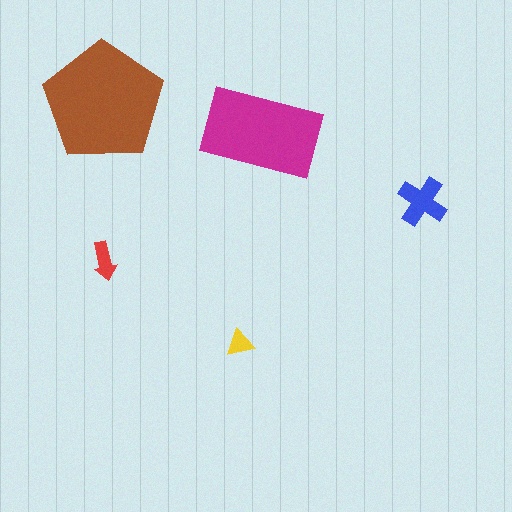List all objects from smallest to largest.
The yellow triangle, the red arrow, the blue cross, the magenta rectangle, the brown pentagon.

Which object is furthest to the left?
The brown pentagon is leftmost.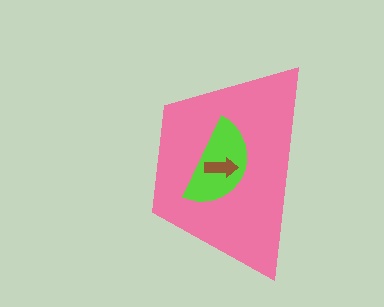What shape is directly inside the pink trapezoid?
The lime semicircle.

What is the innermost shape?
The brown arrow.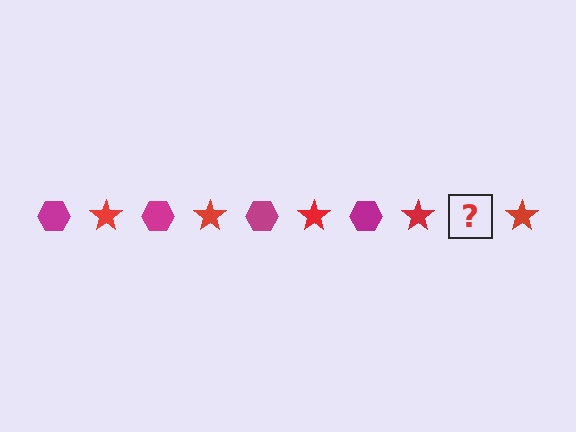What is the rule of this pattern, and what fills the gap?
The rule is that the pattern alternates between magenta hexagon and red star. The gap should be filled with a magenta hexagon.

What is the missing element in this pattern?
The missing element is a magenta hexagon.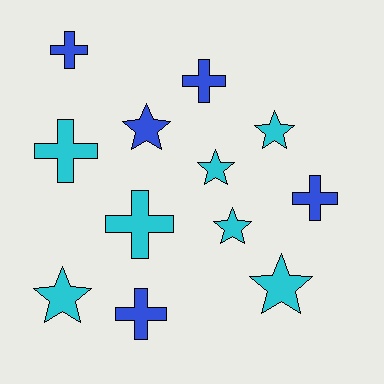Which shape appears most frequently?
Cross, with 6 objects.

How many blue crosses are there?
There are 4 blue crosses.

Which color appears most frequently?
Cyan, with 7 objects.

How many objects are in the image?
There are 12 objects.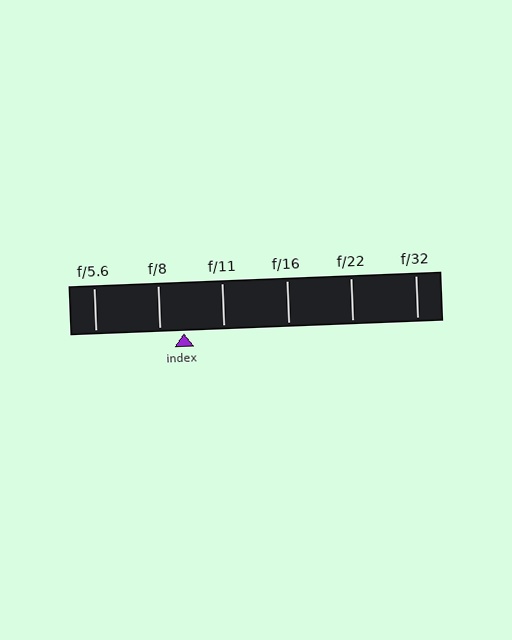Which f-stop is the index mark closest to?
The index mark is closest to f/8.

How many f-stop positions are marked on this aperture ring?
There are 6 f-stop positions marked.